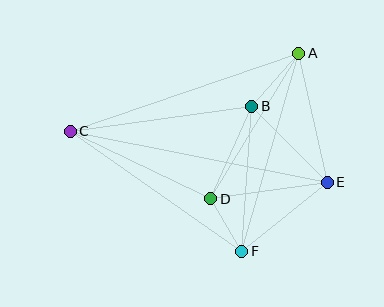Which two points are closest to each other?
Points D and F are closest to each other.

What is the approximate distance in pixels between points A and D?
The distance between A and D is approximately 170 pixels.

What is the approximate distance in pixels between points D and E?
The distance between D and E is approximately 117 pixels.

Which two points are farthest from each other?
Points C and E are farthest from each other.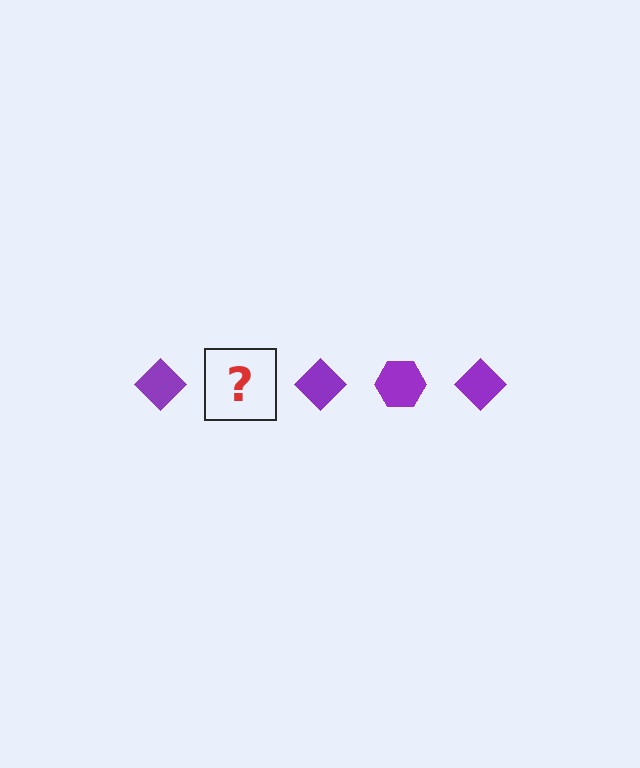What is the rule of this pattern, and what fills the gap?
The rule is that the pattern cycles through diamond, hexagon shapes in purple. The gap should be filled with a purple hexagon.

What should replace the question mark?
The question mark should be replaced with a purple hexagon.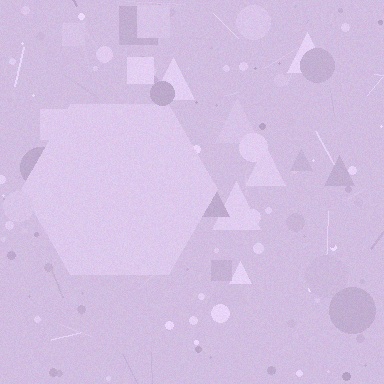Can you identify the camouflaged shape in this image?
The camouflaged shape is a hexagon.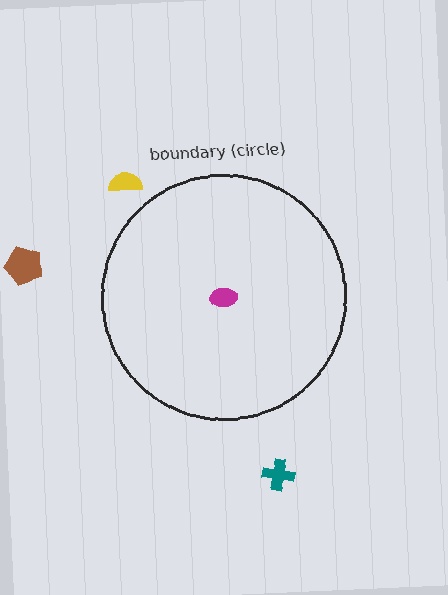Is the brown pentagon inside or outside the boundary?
Outside.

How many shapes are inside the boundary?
1 inside, 3 outside.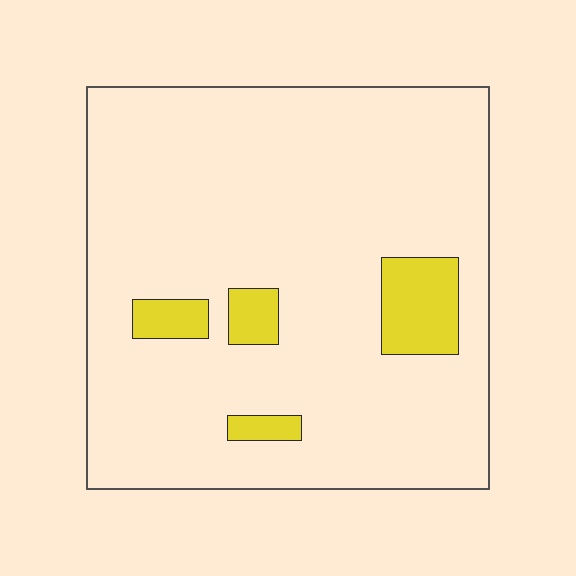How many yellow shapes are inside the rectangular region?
4.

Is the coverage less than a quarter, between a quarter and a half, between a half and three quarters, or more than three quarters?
Less than a quarter.